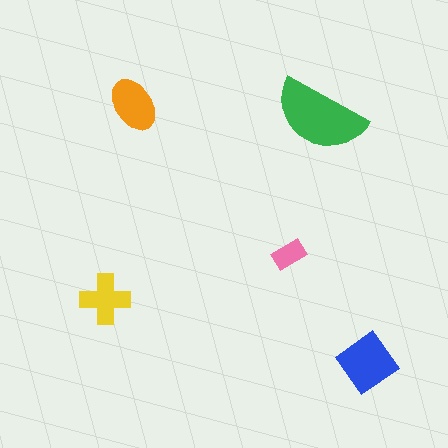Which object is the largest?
The green semicircle.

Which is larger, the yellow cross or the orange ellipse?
The orange ellipse.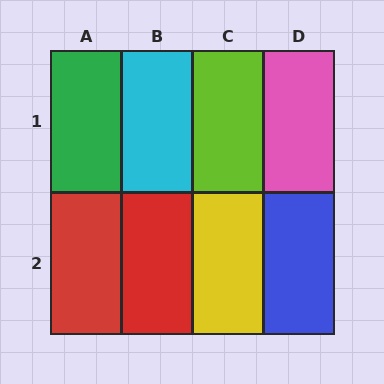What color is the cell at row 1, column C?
Lime.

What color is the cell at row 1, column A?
Green.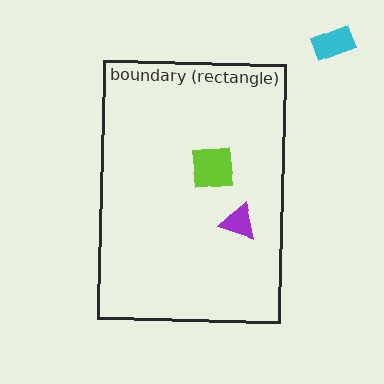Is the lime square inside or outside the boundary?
Inside.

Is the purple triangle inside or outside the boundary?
Inside.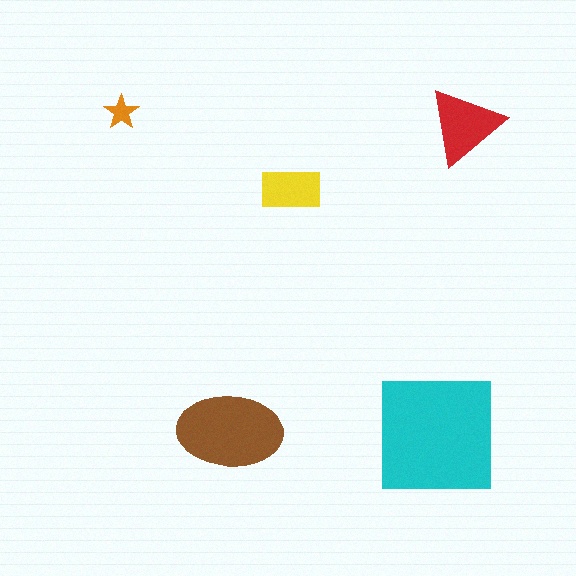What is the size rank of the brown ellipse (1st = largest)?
2nd.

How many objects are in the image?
There are 5 objects in the image.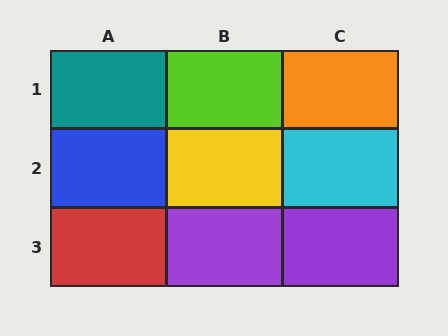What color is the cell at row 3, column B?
Purple.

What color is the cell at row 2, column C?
Cyan.